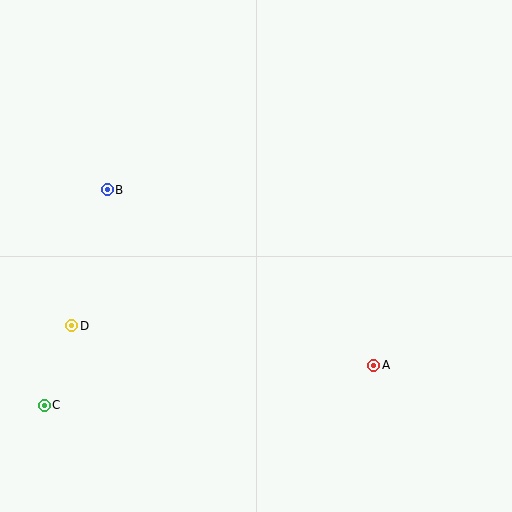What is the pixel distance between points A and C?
The distance between A and C is 332 pixels.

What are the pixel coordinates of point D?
Point D is at (72, 326).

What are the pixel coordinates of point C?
Point C is at (44, 405).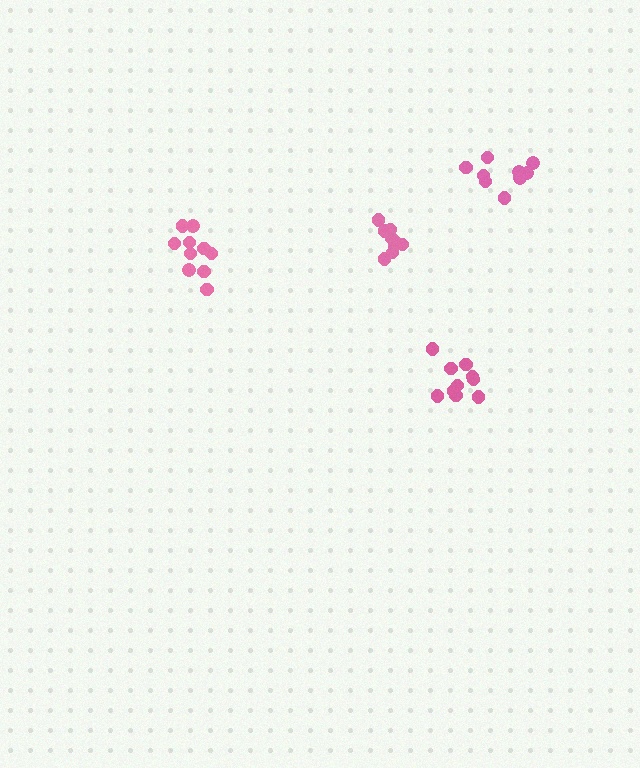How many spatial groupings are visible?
There are 4 spatial groupings.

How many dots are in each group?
Group 1: 10 dots, Group 2: 10 dots, Group 3: 9 dots, Group 4: 9 dots (38 total).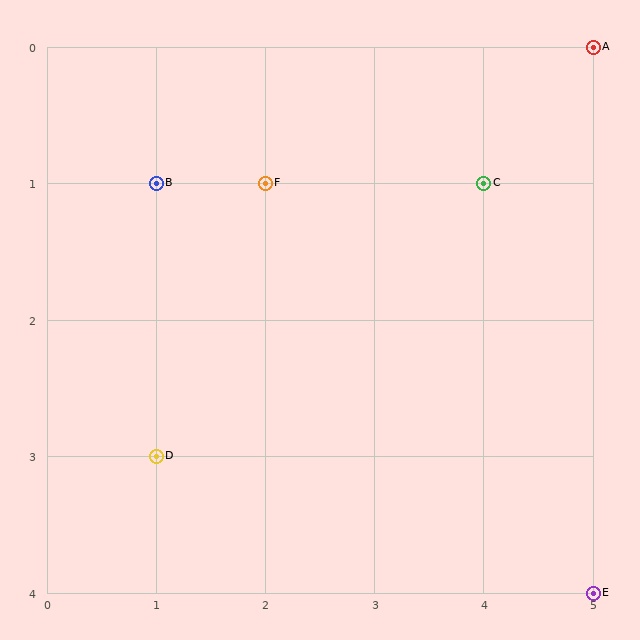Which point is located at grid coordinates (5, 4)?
Point E is at (5, 4).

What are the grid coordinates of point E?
Point E is at grid coordinates (5, 4).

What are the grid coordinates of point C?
Point C is at grid coordinates (4, 1).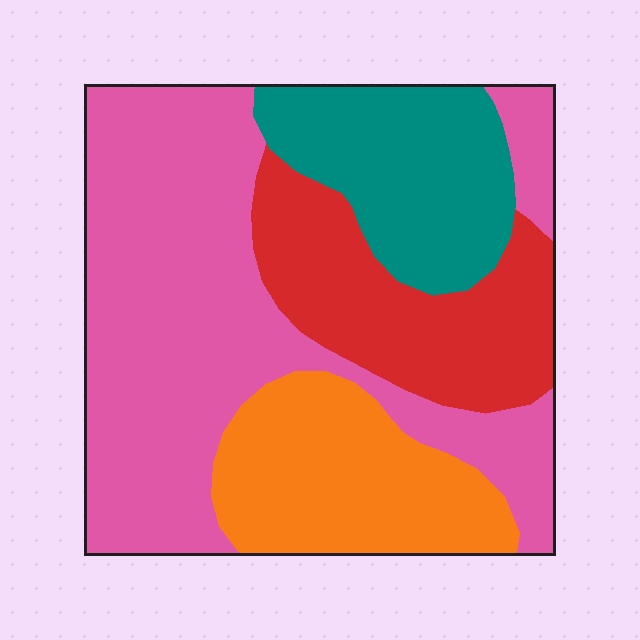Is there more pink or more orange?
Pink.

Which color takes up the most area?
Pink, at roughly 45%.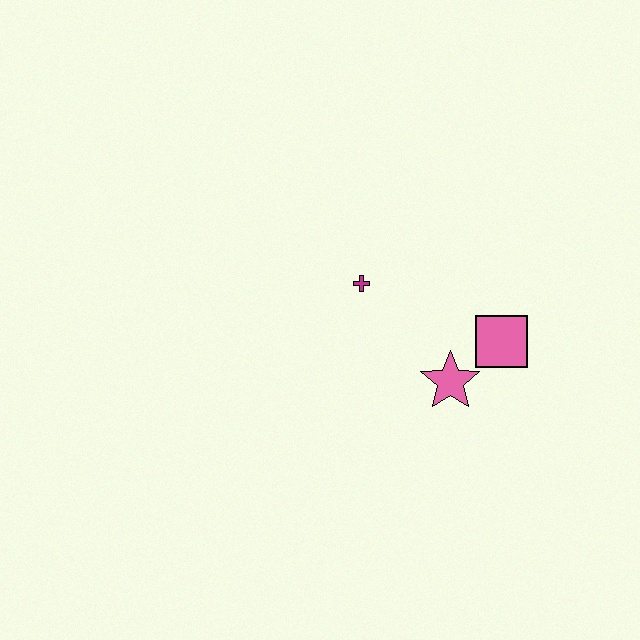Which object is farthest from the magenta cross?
The pink square is farthest from the magenta cross.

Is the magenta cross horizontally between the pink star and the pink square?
No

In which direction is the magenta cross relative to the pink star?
The magenta cross is above the pink star.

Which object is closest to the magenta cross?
The pink star is closest to the magenta cross.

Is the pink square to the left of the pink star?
No